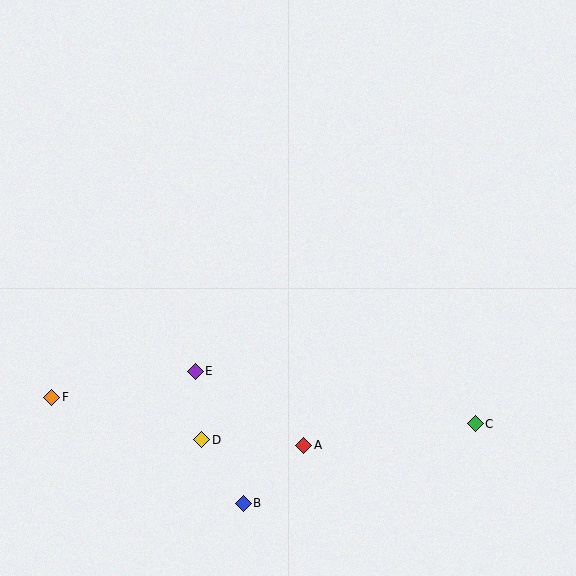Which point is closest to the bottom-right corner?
Point C is closest to the bottom-right corner.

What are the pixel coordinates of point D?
Point D is at (202, 440).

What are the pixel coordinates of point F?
Point F is at (52, 397).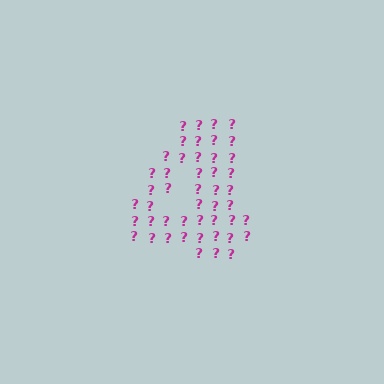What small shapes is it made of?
It is made of small question marks.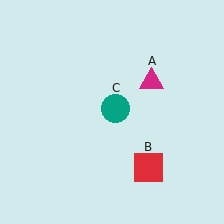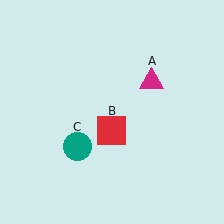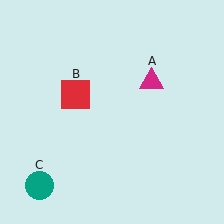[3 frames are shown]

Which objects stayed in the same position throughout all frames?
Magenta triangle (object A) remained stationary.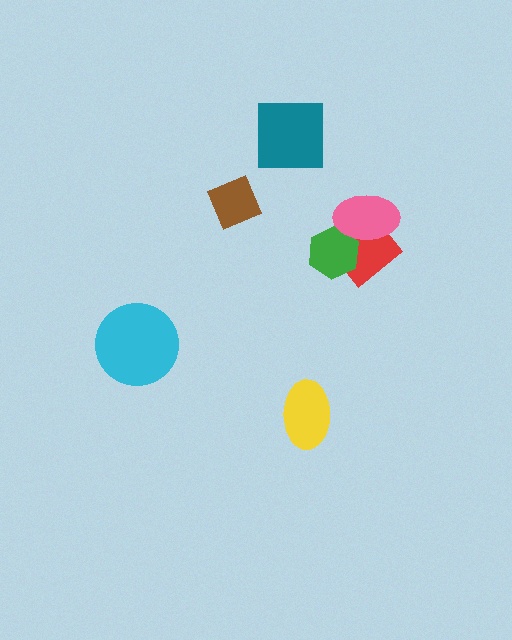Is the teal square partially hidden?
No, no other shape covers it.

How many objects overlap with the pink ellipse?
2 objects overlap with the pink ellipse.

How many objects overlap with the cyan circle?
0 objects overlap with the cyan circle.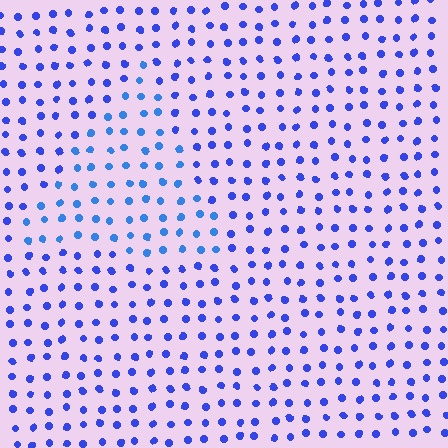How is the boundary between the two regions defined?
The boundary is defined purely by a slight shift in hue (about 21 degrees). Spacing, size, and orientation are identical on both sides.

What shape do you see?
I see a triangle.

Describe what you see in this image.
The image is filled with small blue elements in a uniform arrangement. A triangle-shaped region is visible where the elements are tinted to a slightly different hue, forming a subtle color boundary.